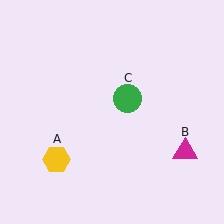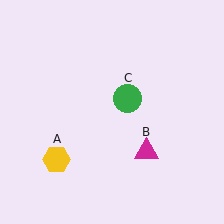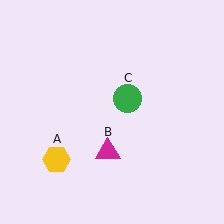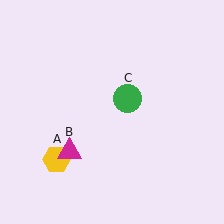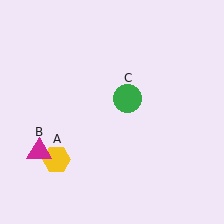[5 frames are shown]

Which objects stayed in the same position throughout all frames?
Yellow hexagon (object A) and green circle (object C) remained stationary.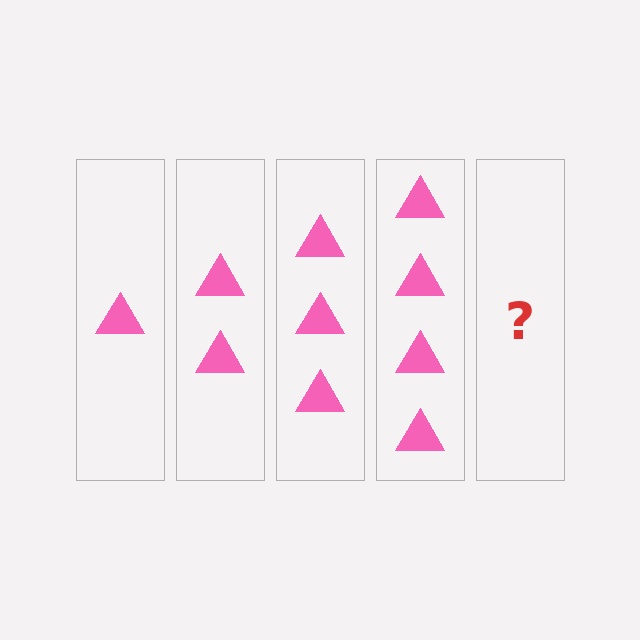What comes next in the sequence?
The next element should be 5 triangles.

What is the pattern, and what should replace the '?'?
The pattern is that each step adds one more triangle. The '?' should be 5 triangles.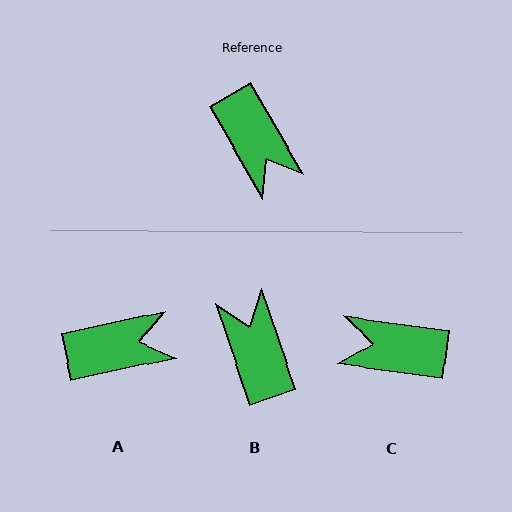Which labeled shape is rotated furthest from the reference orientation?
B, about 169 degrees away.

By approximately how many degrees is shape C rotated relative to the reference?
Approximately 128 degrees clockwise.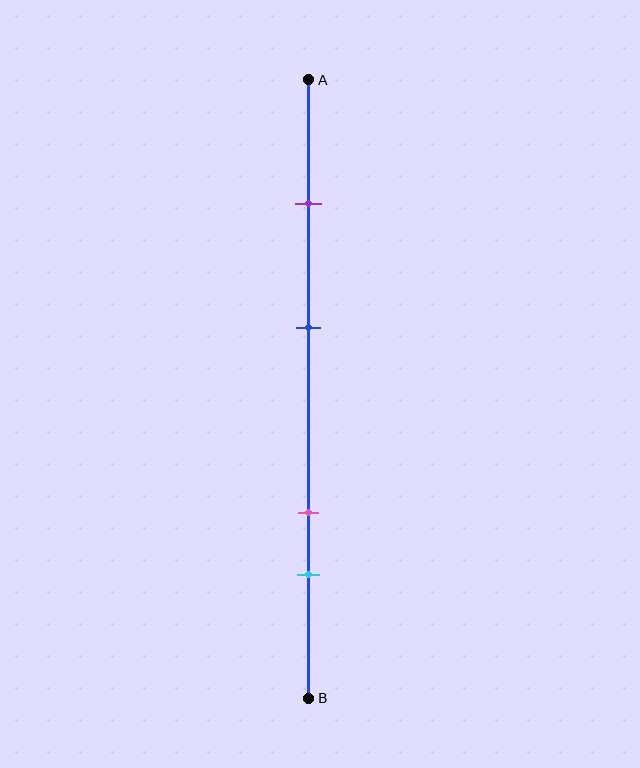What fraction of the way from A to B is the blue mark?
The blue mark is approximately 40% (0.4) of the way from A to B.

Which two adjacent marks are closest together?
The pink and cyan marks are the closest adjacent pair.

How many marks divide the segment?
There are 4 marks dividing the segment.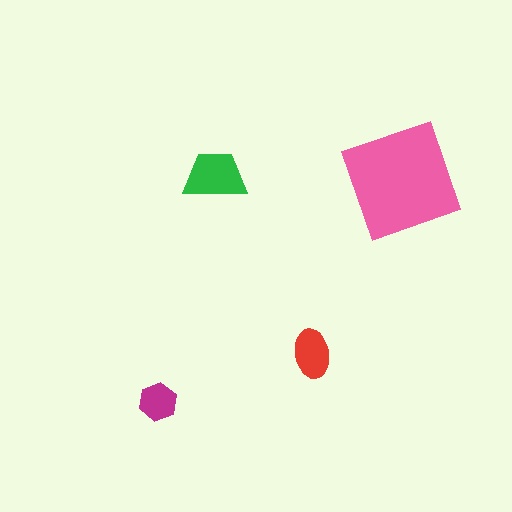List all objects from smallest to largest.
The magenta hexagon, the red ellipse, the green trapezoid, the pink square.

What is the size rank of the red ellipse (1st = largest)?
3rd.